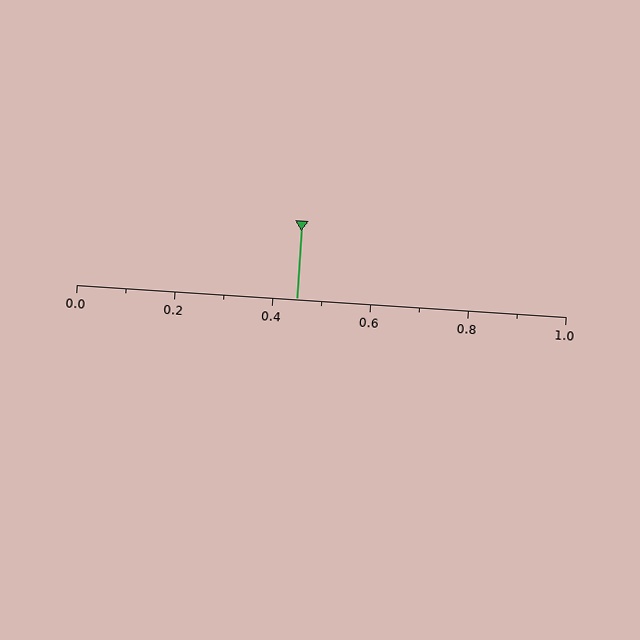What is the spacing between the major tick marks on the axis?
The major ticks are spaced 0.2 apart.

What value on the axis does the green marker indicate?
The marker indicates approximately 0.45.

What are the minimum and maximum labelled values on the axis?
The axis runs from 0.0 to 1.0.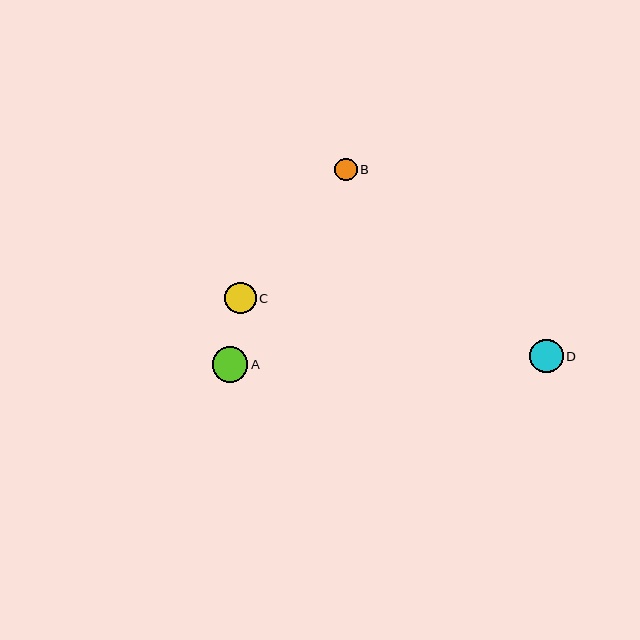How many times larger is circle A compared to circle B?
Circle A is approximately 1.6 times the size of circle B.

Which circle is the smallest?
Circle B is the smallest with a size of approximately 22 pixels.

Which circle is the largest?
Circle A is the largest with a size of approximately 35 pixels.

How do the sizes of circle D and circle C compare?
Circle D and circle C are approximately the same size.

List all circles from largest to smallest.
From largest to smallest: A, D, C, B.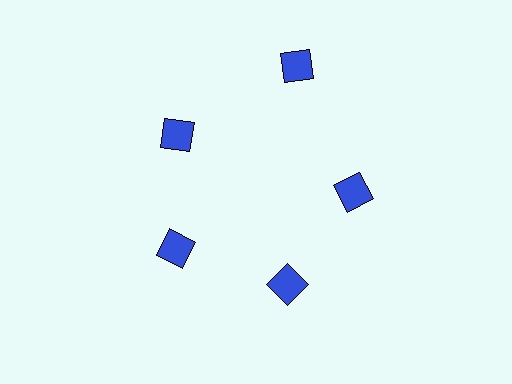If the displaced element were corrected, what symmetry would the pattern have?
It would have 5-fold rotational symmetry — the pattern would map onto itself every 72 degrees.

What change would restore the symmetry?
The symmetry would be restored by moving it inward, back onto the ring so that all 5 squares sit at equal angles and equal distance from the center.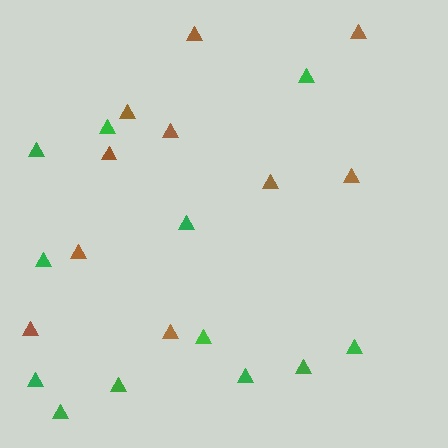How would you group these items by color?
There are 2 groups: one group of green triangles (12) and one group of brown triangles (10).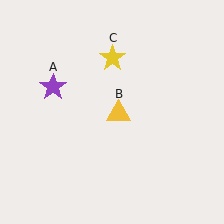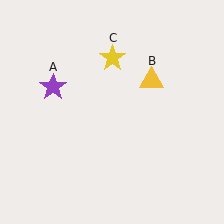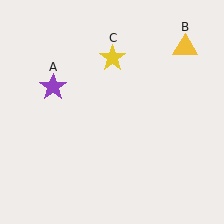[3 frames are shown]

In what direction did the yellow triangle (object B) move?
The yellow triangle (object B) moved up and to the right.